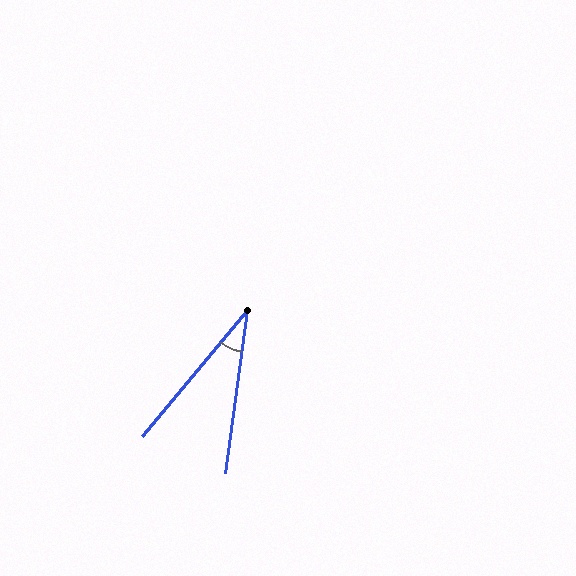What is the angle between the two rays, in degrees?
Approximately 32 degrees.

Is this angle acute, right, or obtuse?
It is acute.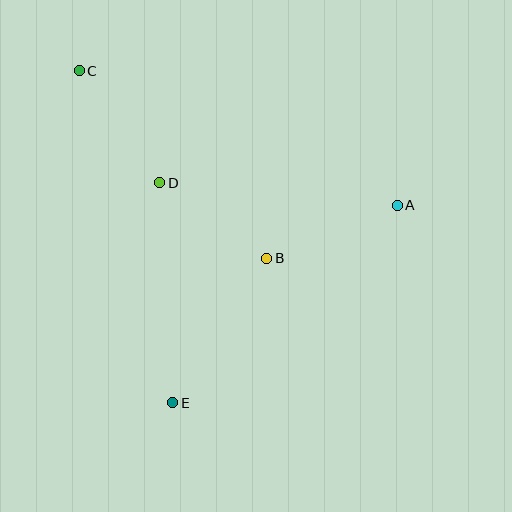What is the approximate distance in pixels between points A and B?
The distance between A and B is approximately 141 pixels.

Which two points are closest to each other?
Points B and D are closest to each other.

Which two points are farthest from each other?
Points A and C are farthest from each other.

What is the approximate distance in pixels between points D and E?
The distance between D and E is approximately 220 pixels.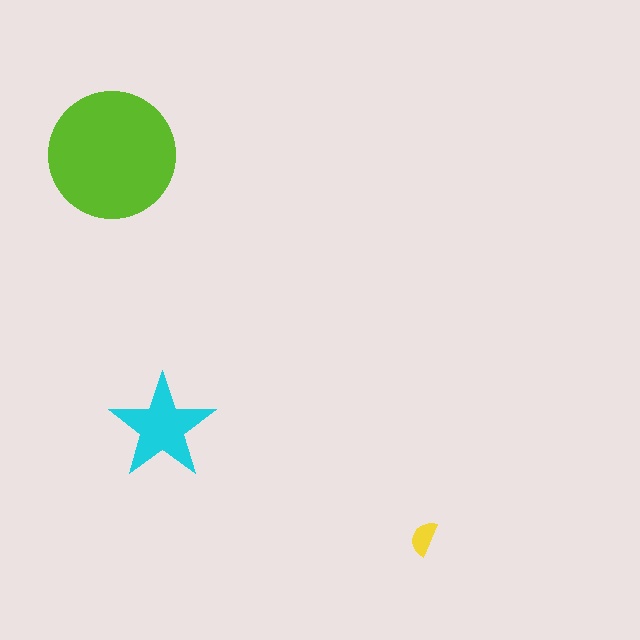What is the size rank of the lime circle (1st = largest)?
1st.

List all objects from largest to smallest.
The lime circle, the cyan star, the yellow semicircle.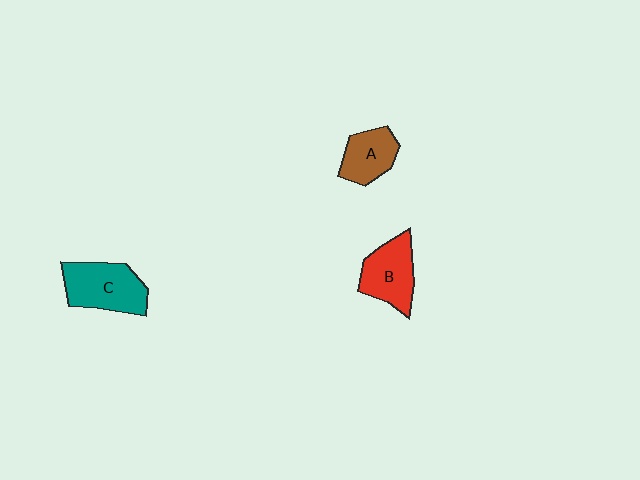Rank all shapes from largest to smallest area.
From largest to smallest: C (teal), B (red), A (brown).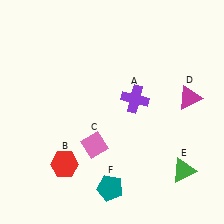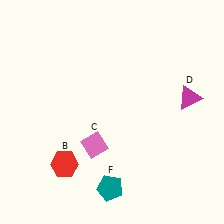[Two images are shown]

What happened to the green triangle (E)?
The green triangle (E) was removed in Image 2. It was in the bottom-right area of Image 1.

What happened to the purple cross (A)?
The purple cross (A) was removed in Image 2. It was in the top-right area of Image 1.